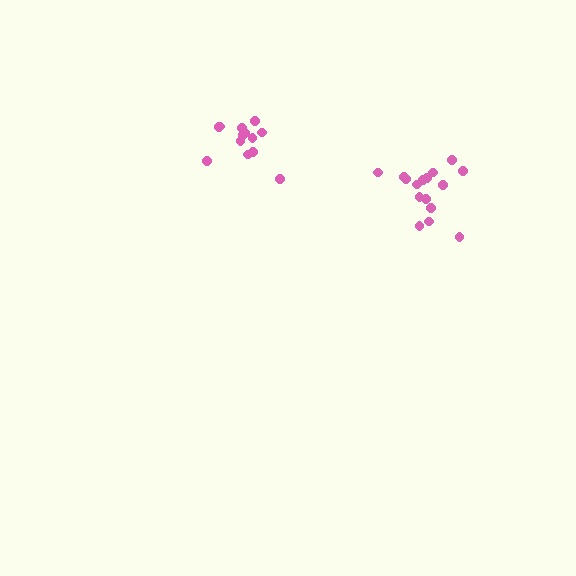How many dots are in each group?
Group 1: 13 dots, Group 2: 16 dots (29 total).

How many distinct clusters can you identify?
There are 2 distinct clusters.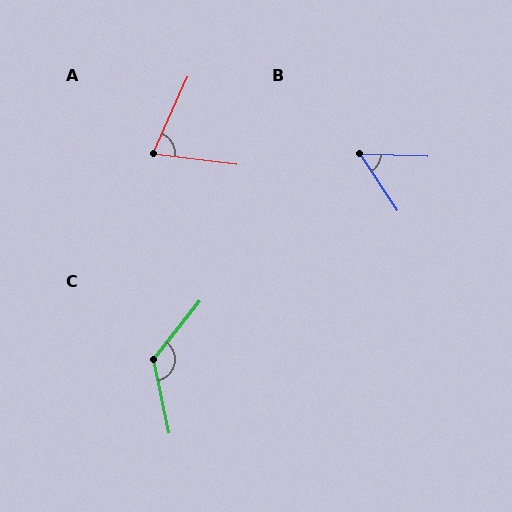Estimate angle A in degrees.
Approximately 73 degrees.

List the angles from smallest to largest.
B (55°), A (73°), C (130°).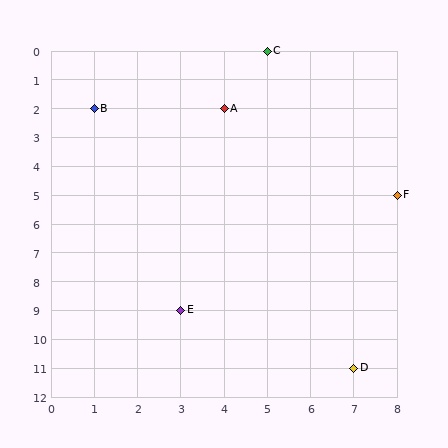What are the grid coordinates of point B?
Point B is at grid coordinates (1, 2).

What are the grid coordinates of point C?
Point C is at grid coordinates (5, 0).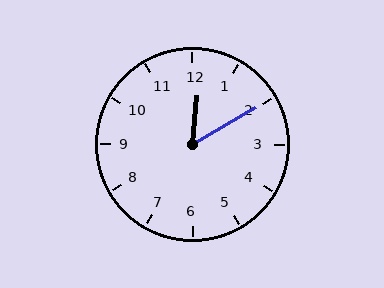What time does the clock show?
12:10.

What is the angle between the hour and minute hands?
Approximately 55 degrees.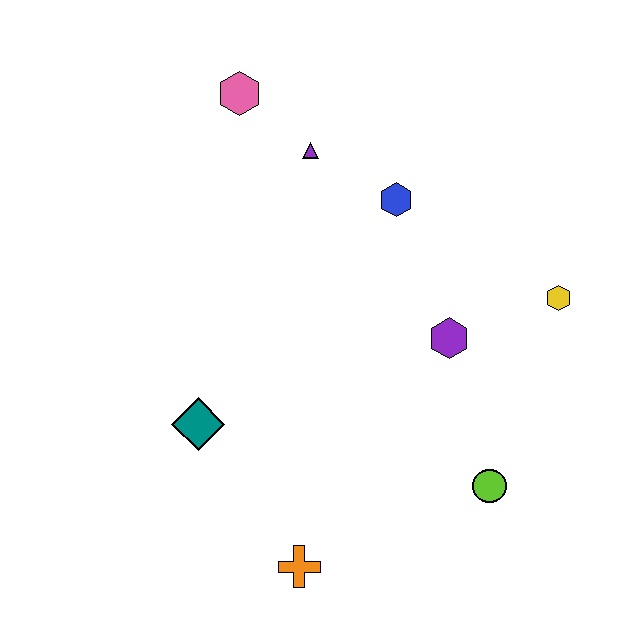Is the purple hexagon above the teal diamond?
Yes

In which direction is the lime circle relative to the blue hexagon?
The lime circle is below the blue hexagon.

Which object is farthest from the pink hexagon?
The orange cross is farthest from the pink hexagon.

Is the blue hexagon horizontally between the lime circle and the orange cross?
Yes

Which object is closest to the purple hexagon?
The yellow hexagon is closest to the purple hexagon.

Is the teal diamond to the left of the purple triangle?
Yes